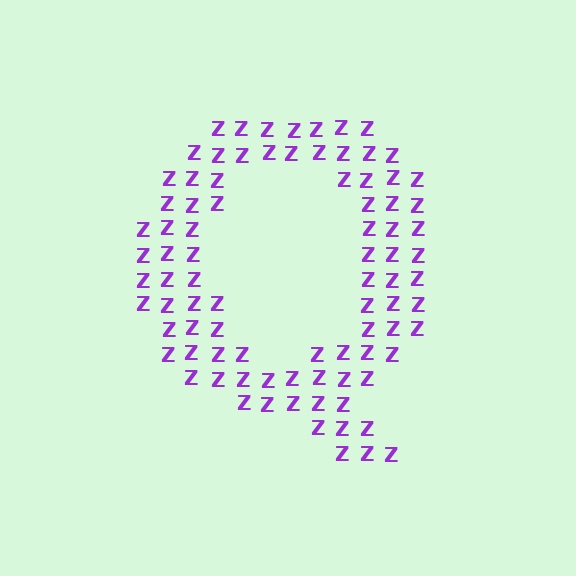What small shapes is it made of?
It is made of small letter Z's.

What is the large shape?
The large shape is the letter Q.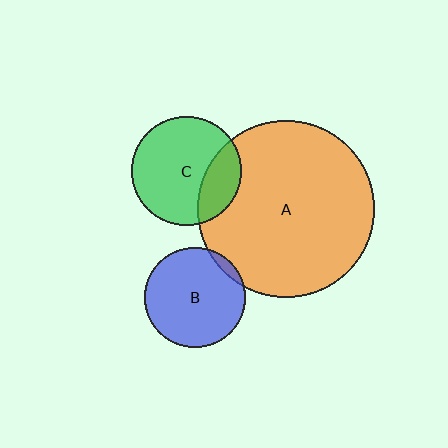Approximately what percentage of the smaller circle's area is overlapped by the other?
Approximately 5%.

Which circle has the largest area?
Circle A (orange).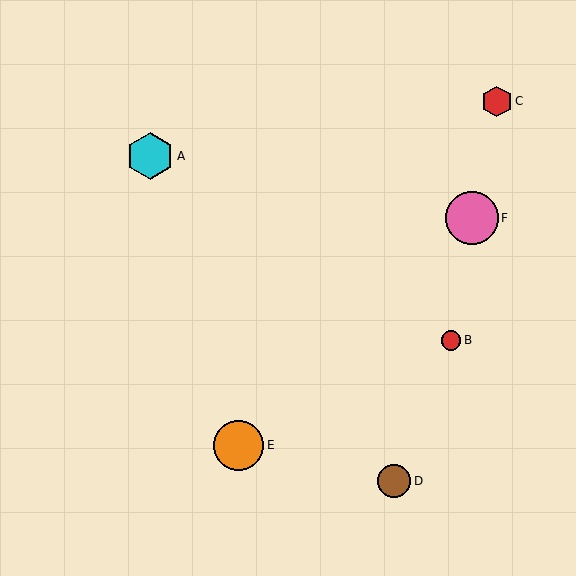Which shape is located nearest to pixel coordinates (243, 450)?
The orange circle (labeled E) at (239, 445) is nearest to that location.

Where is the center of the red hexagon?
The center of the red hexagon is at (497, 101).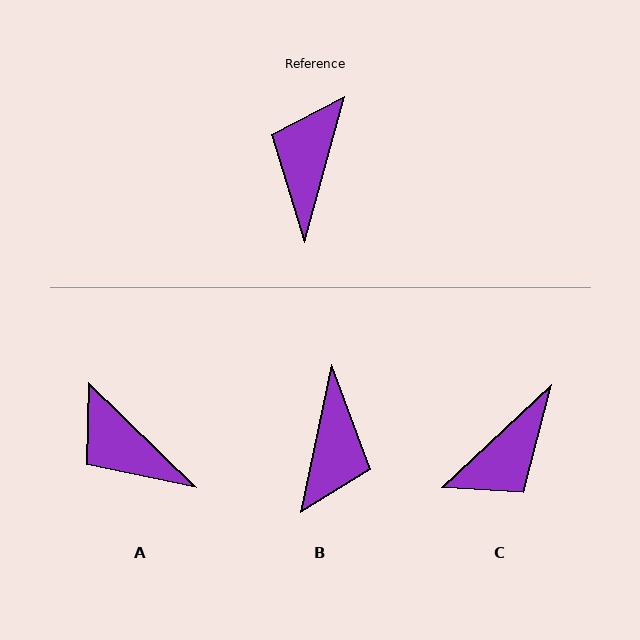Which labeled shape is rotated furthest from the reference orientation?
B, about 177 degrees away.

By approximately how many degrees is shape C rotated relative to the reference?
Approximately 149 degrees counter-clockwise.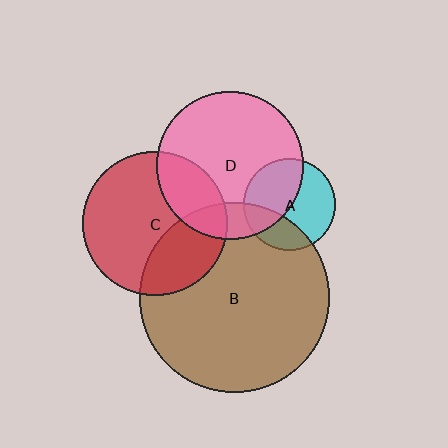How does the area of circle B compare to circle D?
Approximately 1.7 times.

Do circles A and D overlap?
Yes.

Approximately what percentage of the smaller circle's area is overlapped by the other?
Approximately 45%.